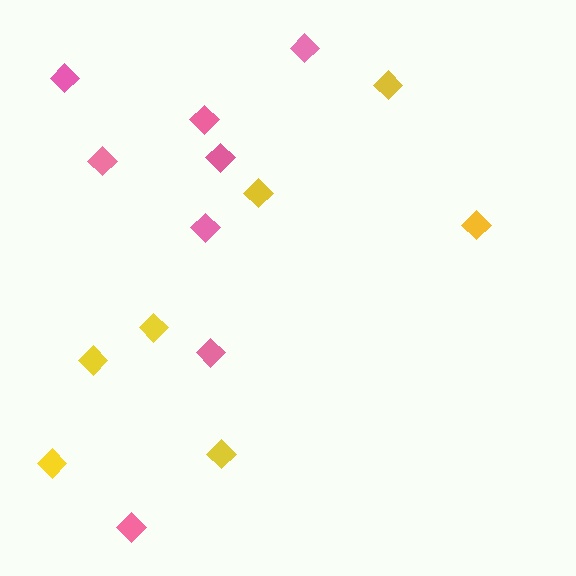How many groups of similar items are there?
There are 2 groups: one group of yellow diamonds (7) and one group of pink diamonds (8).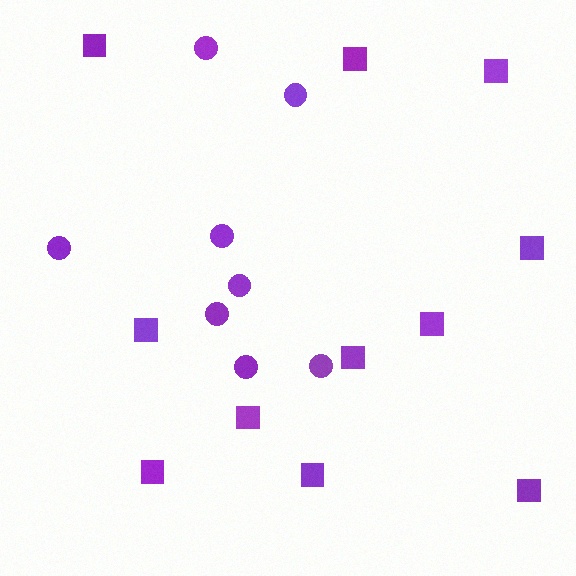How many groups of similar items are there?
There are 2 groups: one group of squares (11) and one group of circles (8).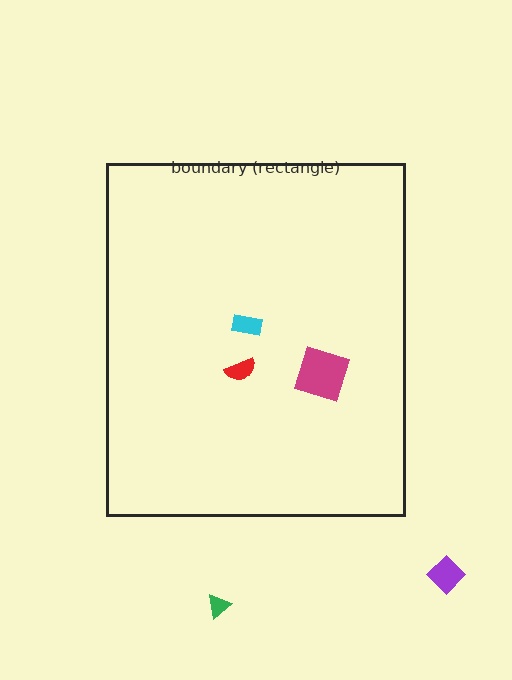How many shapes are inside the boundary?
3 inside, 2 outside.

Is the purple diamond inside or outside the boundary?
Outside.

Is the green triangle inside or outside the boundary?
Outside.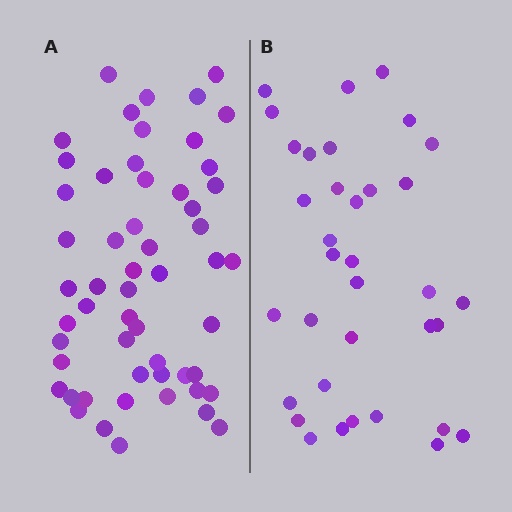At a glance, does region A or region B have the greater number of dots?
Region A (the left region) has more dots.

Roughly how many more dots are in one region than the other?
Region A has approximately 20 more dots than region B.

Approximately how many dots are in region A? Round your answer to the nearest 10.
About 60 dots. (The exact count is 55, which rounds to 60.)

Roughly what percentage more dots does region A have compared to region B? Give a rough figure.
About 55% more.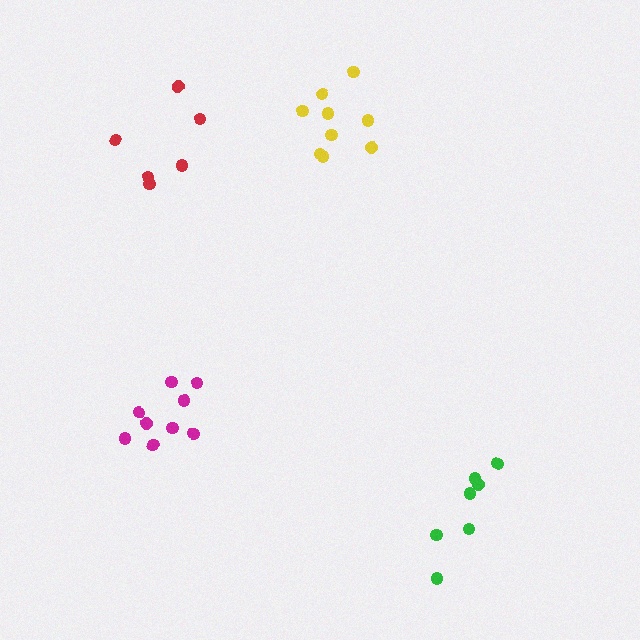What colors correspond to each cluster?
The clusters are colored: green, magenta, red, yellow.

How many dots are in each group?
Group 1: 7 dots, Group 2: 9 dots, Group 3: 6 dots, Group 4: 9 dots (31 total).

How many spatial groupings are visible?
There are 4 spatial groupings.